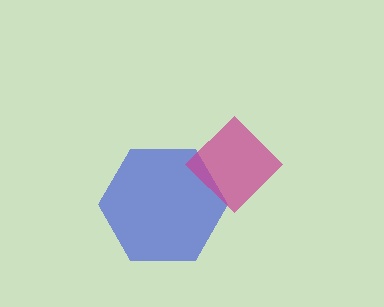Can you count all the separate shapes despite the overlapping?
Yes, there are 2 separate shapes.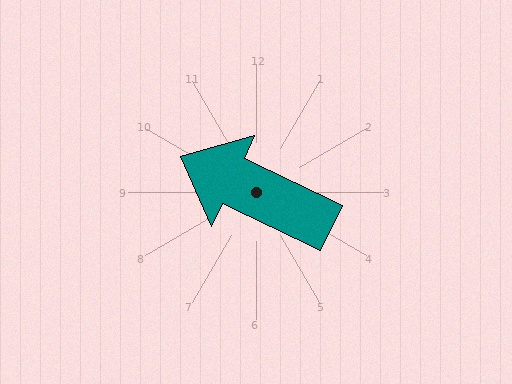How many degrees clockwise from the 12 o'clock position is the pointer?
Approximately 295 degrees.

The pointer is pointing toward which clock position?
Roughly 10 o'clock.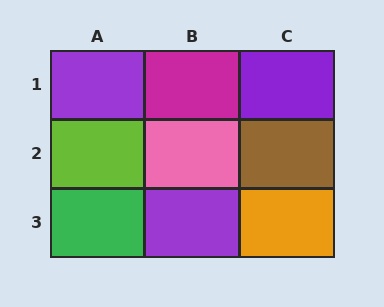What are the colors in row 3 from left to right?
Green, purple, orange.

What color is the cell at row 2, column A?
Lime.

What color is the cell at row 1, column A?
Purple.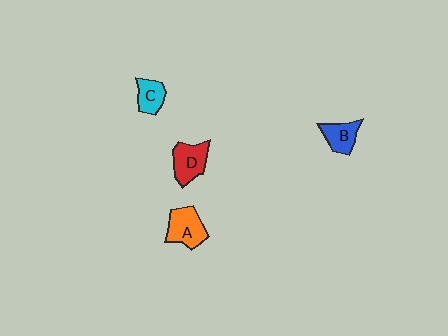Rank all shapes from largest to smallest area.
From largest to smallest: A (orange), D (red), B (blue), C (cyan).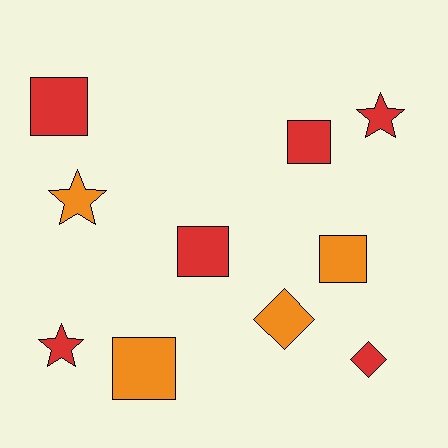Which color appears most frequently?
Red, with 6 objects.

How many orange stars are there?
There is 1 orange star.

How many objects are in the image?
There are 10 objects.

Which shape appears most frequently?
Square, with 5 objects.